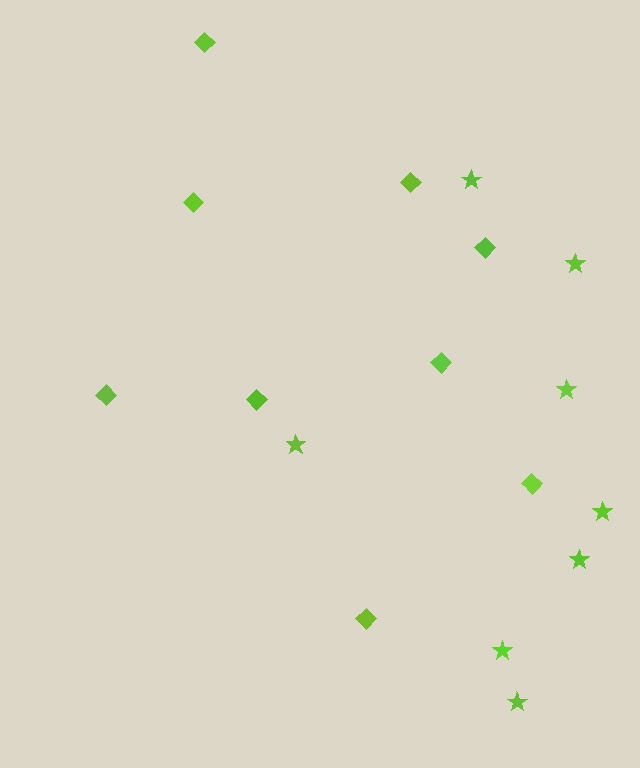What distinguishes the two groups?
There are 2 groups: one group of stars (8) and one group of diamonds (9).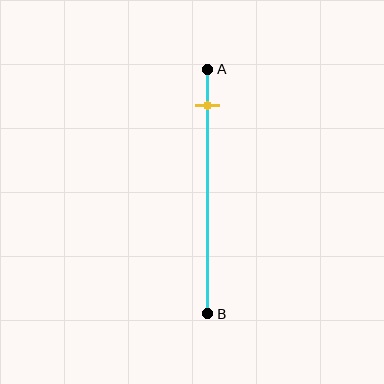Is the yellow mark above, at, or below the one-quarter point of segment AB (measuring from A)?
The yellow mark is above the one-quarter point of segment AB.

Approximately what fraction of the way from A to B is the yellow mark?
The yellow mark is approximately 15% of the way from A to B.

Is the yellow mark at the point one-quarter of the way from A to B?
No, the mark is at about 15% from A, not at the 25% one-quarter point.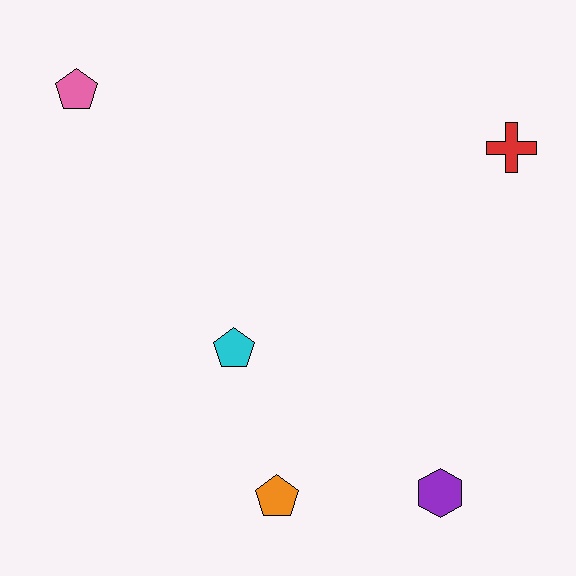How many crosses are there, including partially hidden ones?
There is 1 cross.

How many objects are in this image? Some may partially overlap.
There are 5 objects.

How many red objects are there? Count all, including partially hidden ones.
There is 1 red object.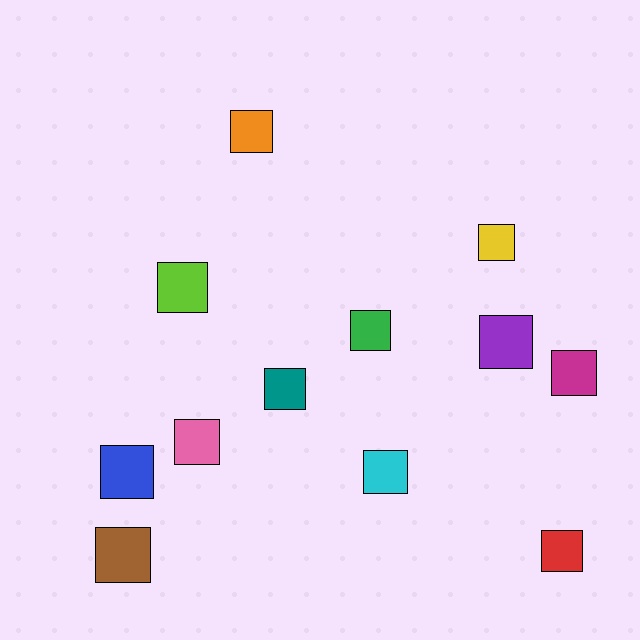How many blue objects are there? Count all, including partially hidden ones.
There is 1 blue object.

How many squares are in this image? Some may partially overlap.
There are 12 squares.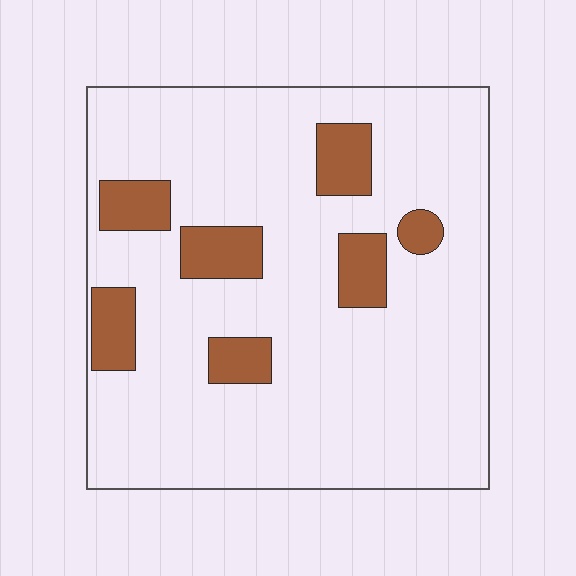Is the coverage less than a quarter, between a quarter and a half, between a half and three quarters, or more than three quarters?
Less than a quarter.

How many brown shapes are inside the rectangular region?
7.